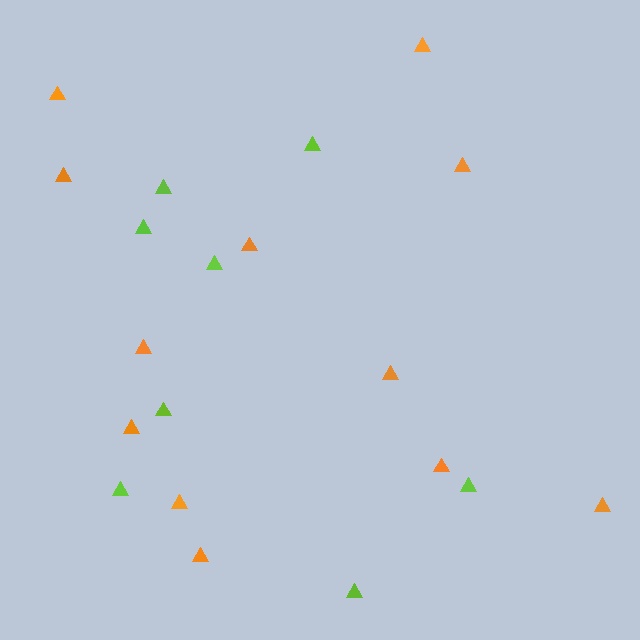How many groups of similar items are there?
There are 2 groups: one group of orange triangles (12) and one group of lime triangles (8).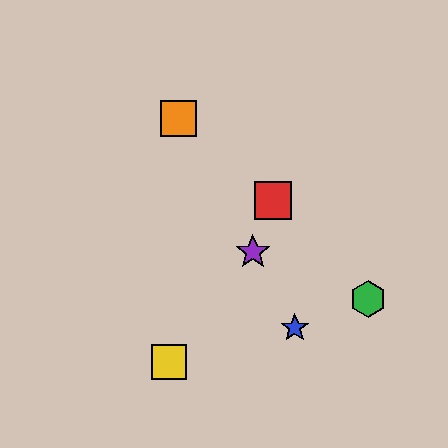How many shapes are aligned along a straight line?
3 shapes (the blue star, the purple star, the orange square) are aligned along a straight line.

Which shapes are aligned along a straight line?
The blue star, the purple star, the orange square are aligned along a straight line.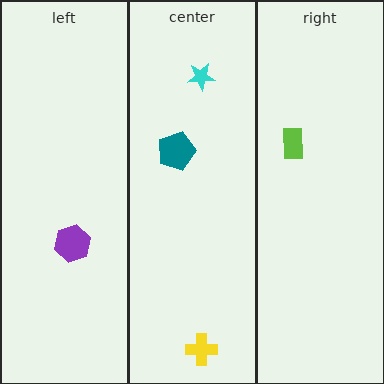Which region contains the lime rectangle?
The right region.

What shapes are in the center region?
The cyan star, the yellow cross, the teal pentagon.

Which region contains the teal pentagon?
The center region.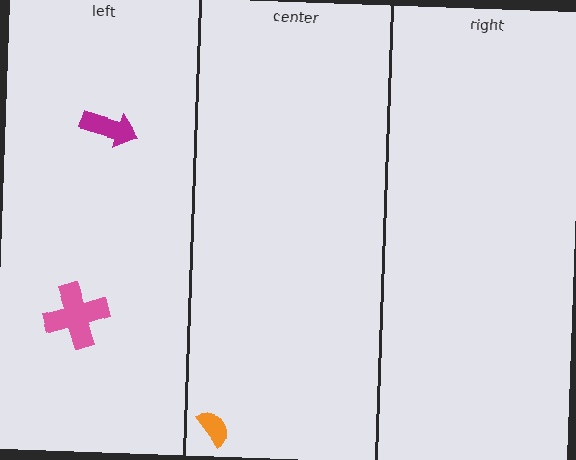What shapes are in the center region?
The orange semicircle.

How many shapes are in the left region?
2.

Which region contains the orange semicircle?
The center region.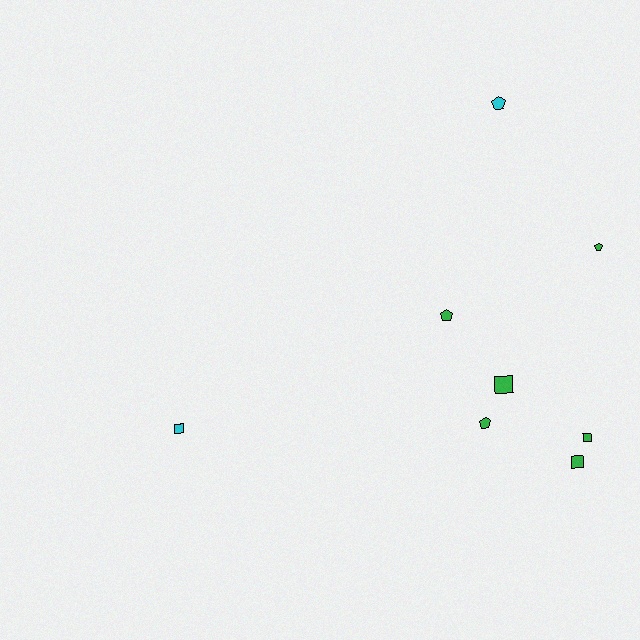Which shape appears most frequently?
Square, with 4 objects.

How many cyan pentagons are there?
There is 1 cyan pentagon.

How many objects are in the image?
There are 8 objects.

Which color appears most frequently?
Green, with 6 objects.